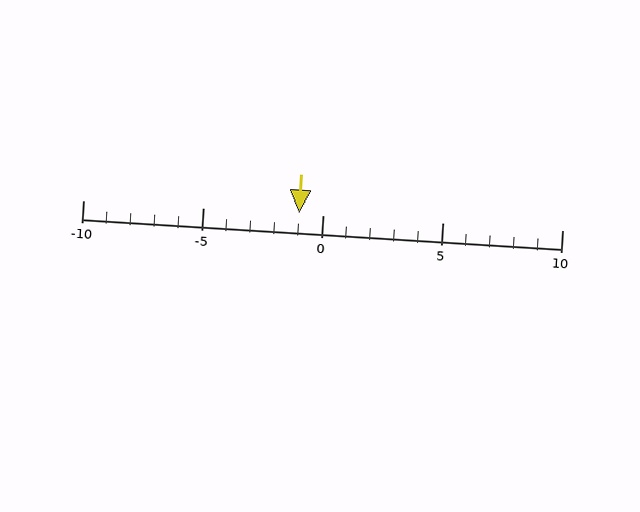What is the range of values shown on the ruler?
The ruler shows values from -10 to 10.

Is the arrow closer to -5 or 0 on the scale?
The arrow is closer to 0.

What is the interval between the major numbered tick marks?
The major tick marks are spaced 5 units apart.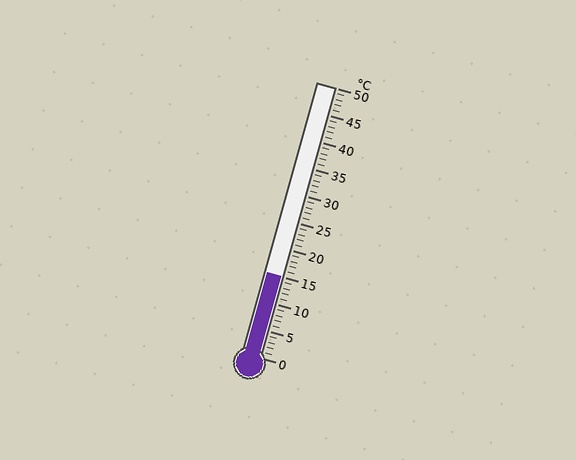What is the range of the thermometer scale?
The thermometer scale ranges from 0°C to 50°C.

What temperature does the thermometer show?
The thermometer shows approximately 15°C.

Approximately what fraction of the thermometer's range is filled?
The thermometer is filled to approximately 30% of its range.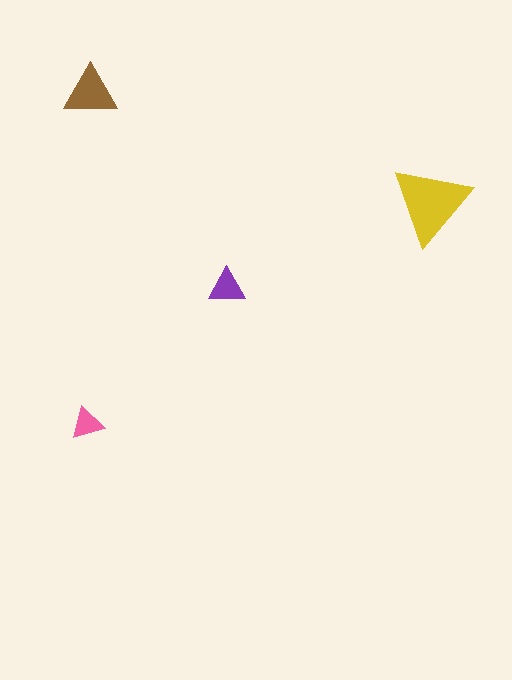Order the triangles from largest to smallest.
the yellow one, the brown one, the purple one, the pink one.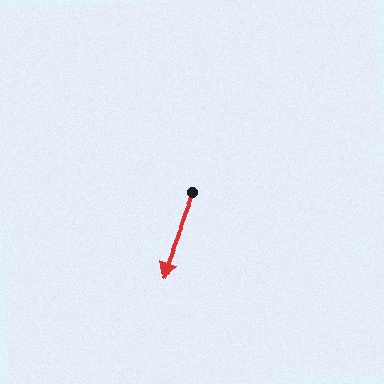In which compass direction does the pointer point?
South.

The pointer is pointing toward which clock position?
Roughly 7 o'clock.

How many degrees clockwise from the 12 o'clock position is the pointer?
Approximately 201 degrees.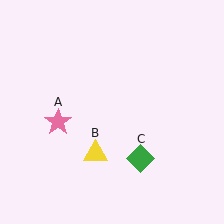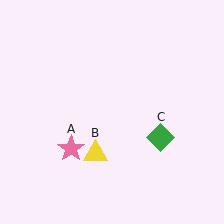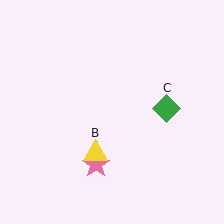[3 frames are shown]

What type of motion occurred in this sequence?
The pink star (object A), green diamond (object C) rotated counterclockwise around the center of the scene.